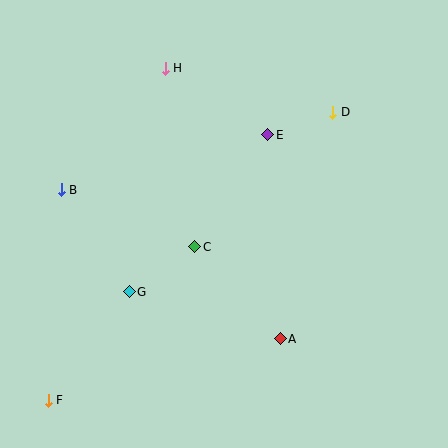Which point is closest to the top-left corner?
Point H is closest to the top-left corner.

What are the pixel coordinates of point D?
Point D is at (333, 112).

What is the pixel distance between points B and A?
The distance between B and A is 265 pixels.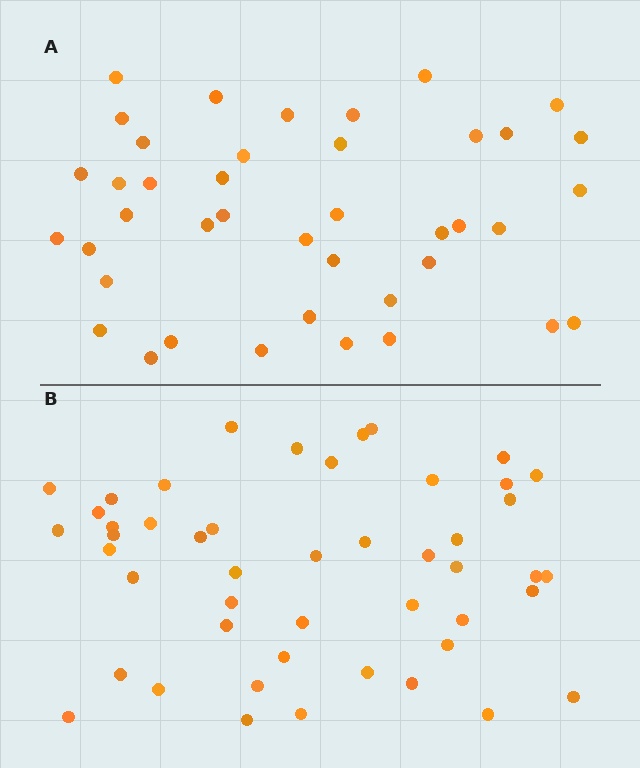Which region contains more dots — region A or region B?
Region B (the bottom region) has more dots.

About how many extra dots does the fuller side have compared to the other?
Region B has roughly 8 or so more dots than region A.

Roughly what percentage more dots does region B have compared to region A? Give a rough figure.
About 15% more.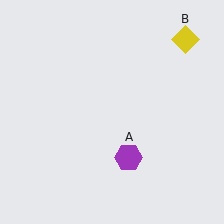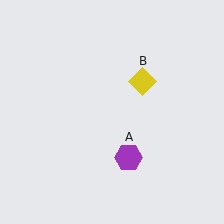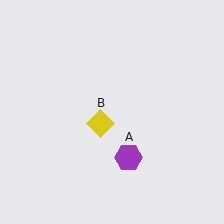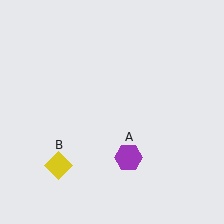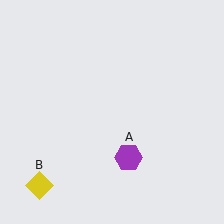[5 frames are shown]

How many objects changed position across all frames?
1 object changed position: yellow diamond (object B).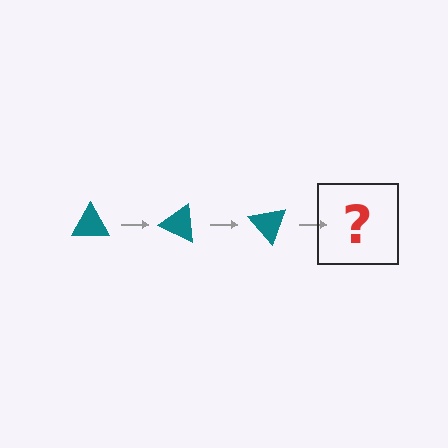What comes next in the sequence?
The next element should be a teal triangle rotated 75 degrees.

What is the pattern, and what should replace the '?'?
The pattern is that the triangle rotates 25 degrees each step. The '?' should be a teal triangle rotated 75 degrees.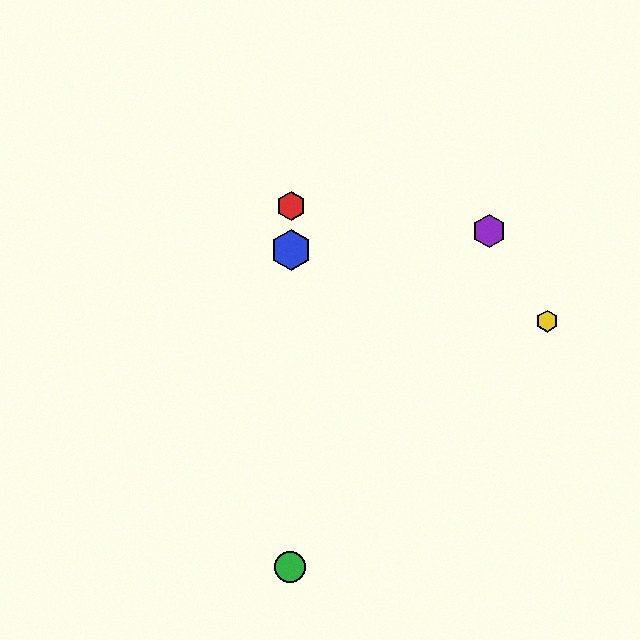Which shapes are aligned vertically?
The red hexagon, the blue hexagon, the green circle are aligned vertically.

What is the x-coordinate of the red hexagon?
The red hexagon is at x≈291.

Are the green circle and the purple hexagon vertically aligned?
No, the green circle is at x≈290 and the purple hexagon is at x≈490.